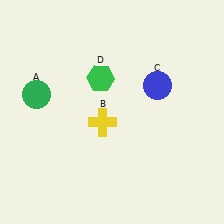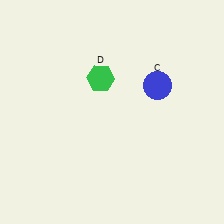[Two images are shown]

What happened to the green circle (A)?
The green circle (A) was removed in Image 2. It was in the top-left area of Image 1.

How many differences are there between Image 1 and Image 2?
There are 2 differences between the two images.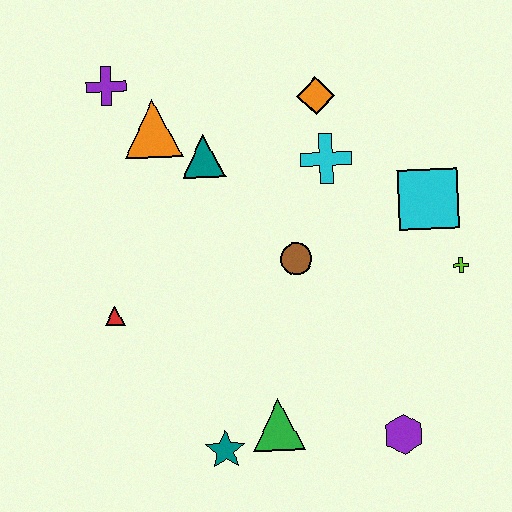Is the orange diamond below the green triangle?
No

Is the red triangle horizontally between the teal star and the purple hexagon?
No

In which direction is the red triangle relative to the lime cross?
The red triangle is to the left of the lime cross.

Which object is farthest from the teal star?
The purple cross is farthest from the teal star.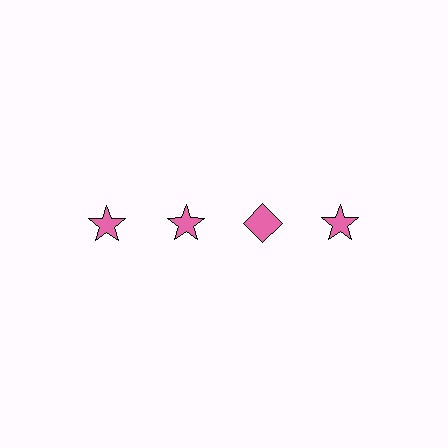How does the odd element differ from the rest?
It has a different shape: diamond instead of star.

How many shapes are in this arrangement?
There are 4 shapes arranged in a grid pattern.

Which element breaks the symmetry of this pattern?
The pink diamond in the top row, center column breaks the symmetry. All other shapes are pink stars.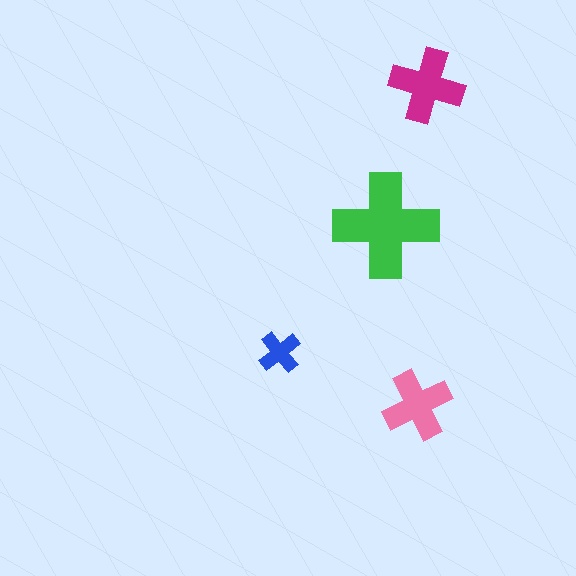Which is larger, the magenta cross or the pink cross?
The magenta one.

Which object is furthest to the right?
The magenta cross is rightmost.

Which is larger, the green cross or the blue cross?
The green one.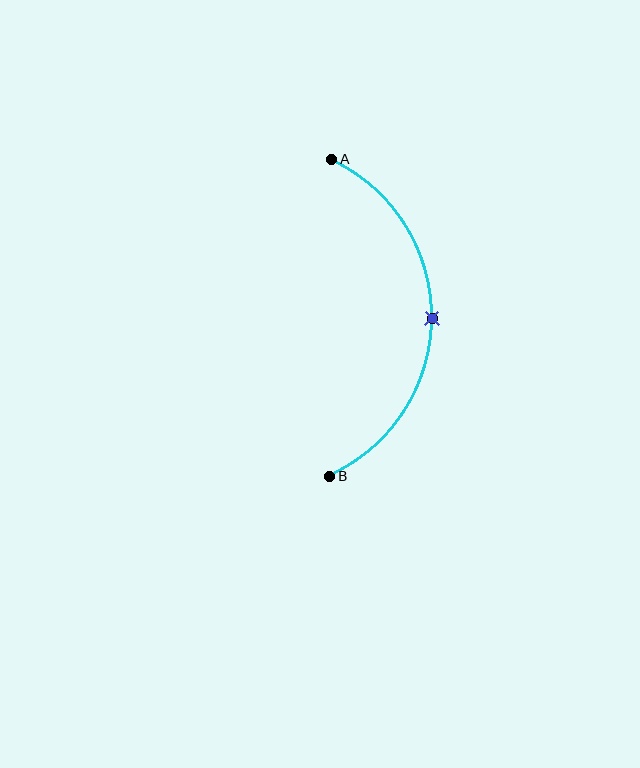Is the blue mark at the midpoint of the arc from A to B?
Yes. The blue mark lies on the arc at equal arc-length from both A and B — it is the arc midpoint.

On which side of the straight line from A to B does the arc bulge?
The arc bulges to the right of the straight line connecting A and B.